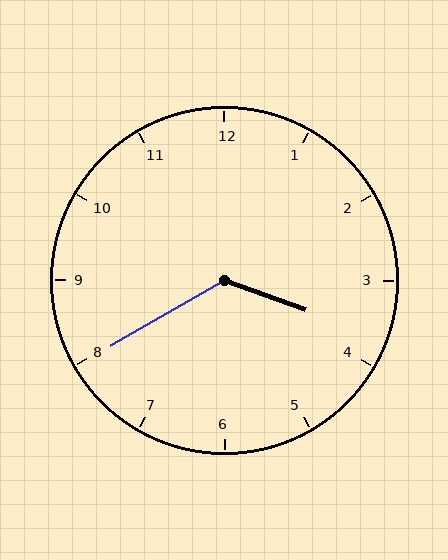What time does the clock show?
3:40.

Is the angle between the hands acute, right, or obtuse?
It is obtuse.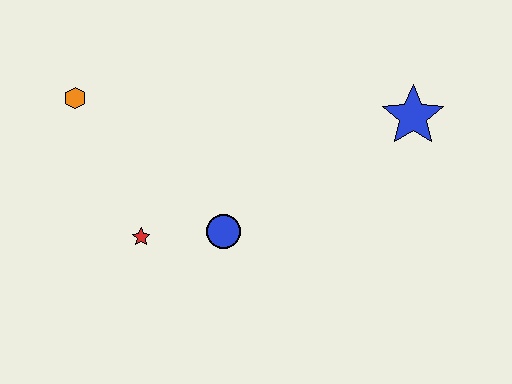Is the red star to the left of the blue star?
Yes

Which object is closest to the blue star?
The blue circle is closest to the blue star.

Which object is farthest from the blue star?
The orange hexagon is farthest from the blue star.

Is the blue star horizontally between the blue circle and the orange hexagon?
No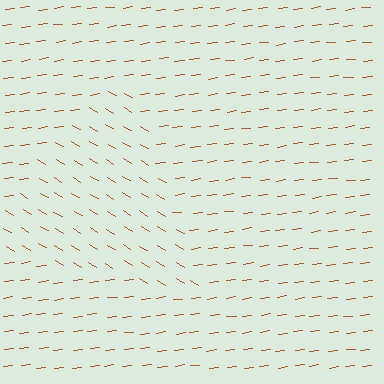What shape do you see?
I see a triangle.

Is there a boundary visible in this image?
Yes, there is a texture boundary formed by a change in line orientation.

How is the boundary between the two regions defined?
The boundary is defined purely by a change in line orientation (approximately 38 degrees difference). All lines are the same color and thickness.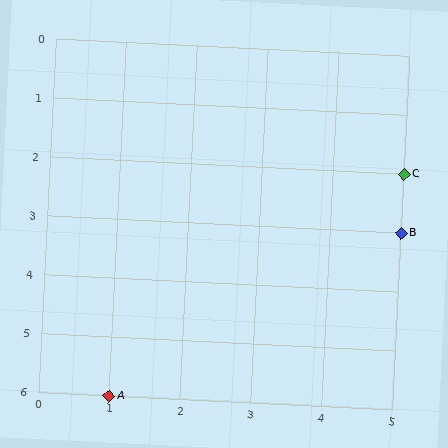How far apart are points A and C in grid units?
Points A and C are 4 columns and 4 rows apart (about 5.7 grid units diagonally).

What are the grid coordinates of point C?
Point C is at grid coordinates (5, 2).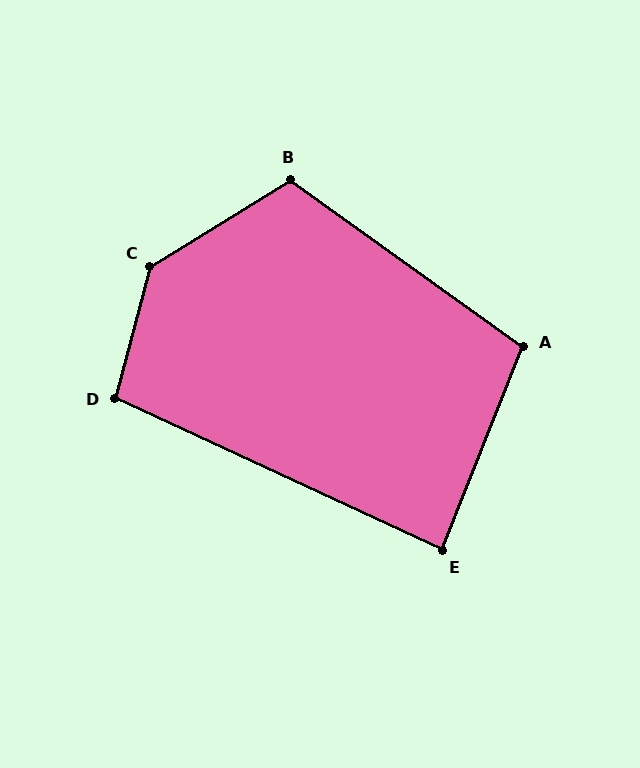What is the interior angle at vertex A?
Approximately 104 degrees (obtuse).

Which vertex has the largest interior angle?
C, at approximately 137 degrees.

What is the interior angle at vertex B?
Approximately 112 degrees (obtuse).